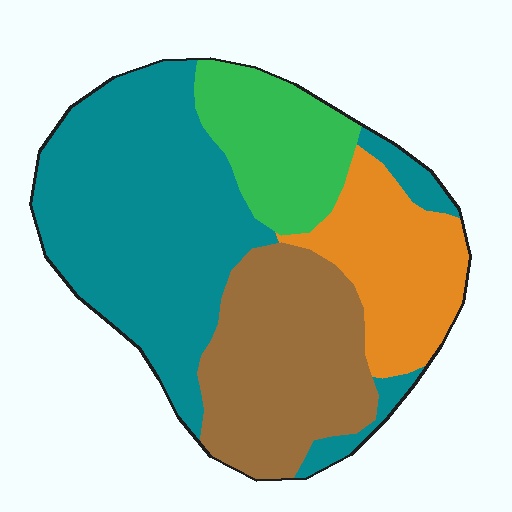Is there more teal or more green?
Teal.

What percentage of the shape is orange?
Orange takes up about one sixth (1/6) of the shape.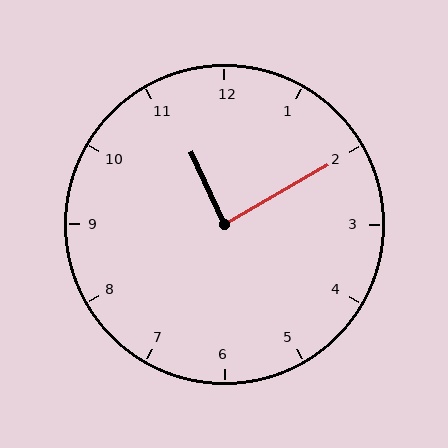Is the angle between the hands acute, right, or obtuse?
It is right.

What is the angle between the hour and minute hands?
Approximately 85 degrees.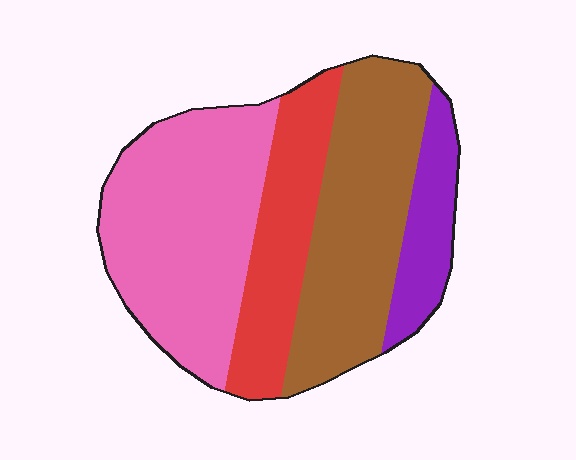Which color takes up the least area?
Purple, at roughly 10%.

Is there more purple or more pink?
Pink.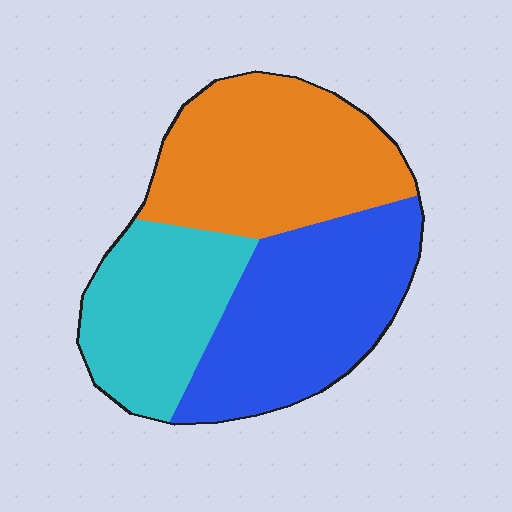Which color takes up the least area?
Cyan, at roughly 25%.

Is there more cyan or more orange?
Orange.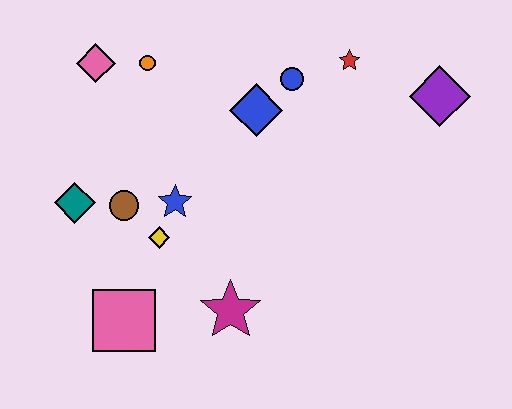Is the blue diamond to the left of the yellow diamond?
No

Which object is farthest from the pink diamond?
The purple diamond is farthest from the pink diamond.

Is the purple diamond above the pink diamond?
No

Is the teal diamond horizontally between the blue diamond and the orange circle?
No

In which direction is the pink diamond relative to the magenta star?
The pink diamond is above the magenta star.